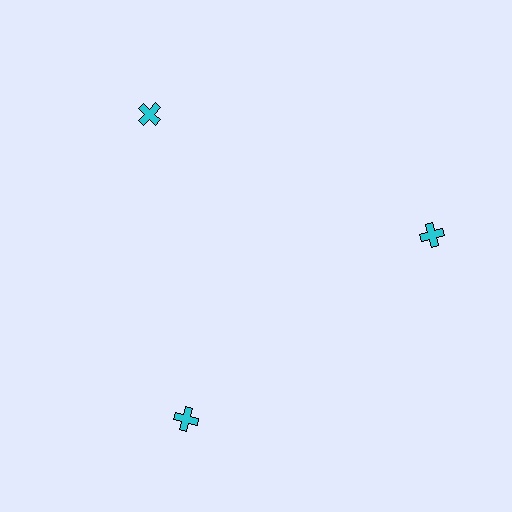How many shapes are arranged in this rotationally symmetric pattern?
There are 3 shapes, arranged in 3 groups of 1.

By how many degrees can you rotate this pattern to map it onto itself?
The pattern maps onto itself every 120 degrees of rotation.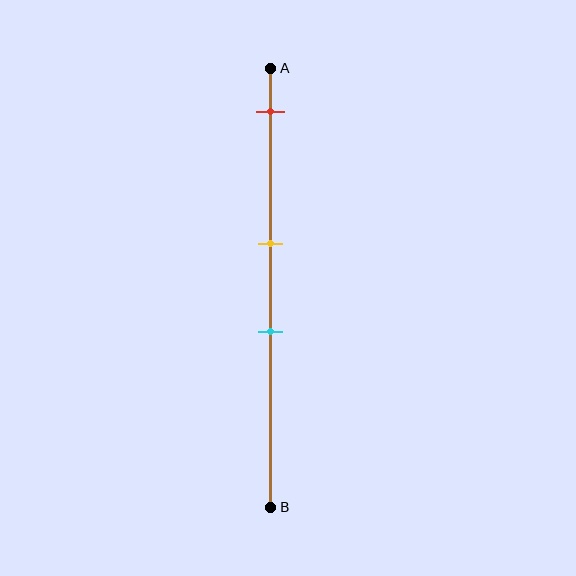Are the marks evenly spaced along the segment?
No, the marks are not evenly spaced.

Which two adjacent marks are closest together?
The yellow and cyan marks are the closest adjacent pair.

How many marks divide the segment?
There are 3 marks dividing the segment.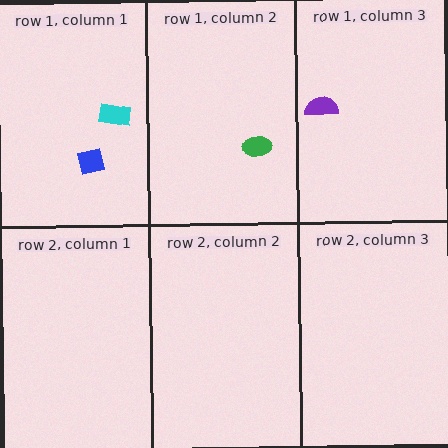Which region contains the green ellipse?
The row 1, column 2 region.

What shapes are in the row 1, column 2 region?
The green ellipse.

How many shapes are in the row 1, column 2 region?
1.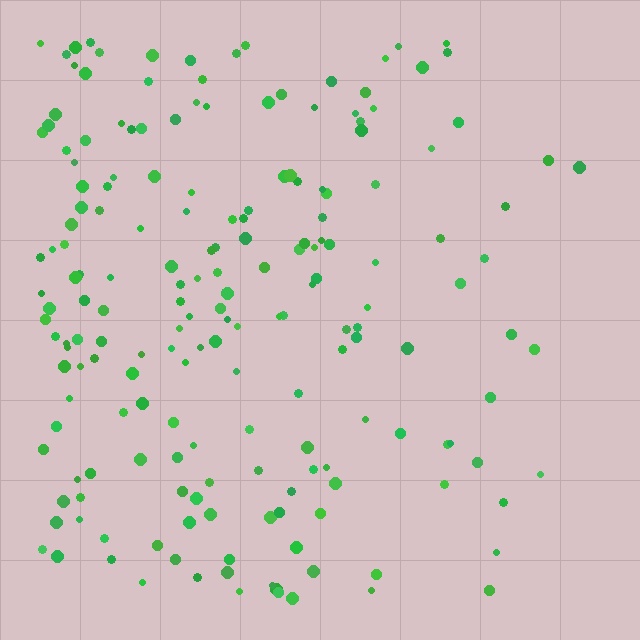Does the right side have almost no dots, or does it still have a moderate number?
Still a moderate number, just noticeably fewer than the left.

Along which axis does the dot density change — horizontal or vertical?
Horizontal.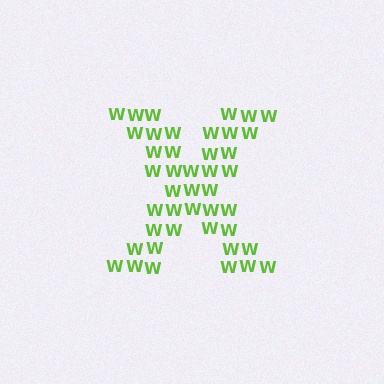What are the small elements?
The small elements are letter W's.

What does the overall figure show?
The overall figure shows the letter X.